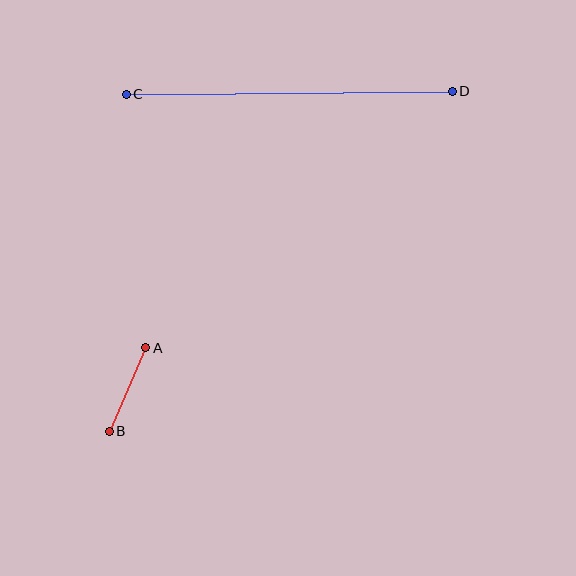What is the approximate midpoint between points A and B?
The midpoint is at approximately (127, 389) pixels.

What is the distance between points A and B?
The distance is approximately 92 pixels.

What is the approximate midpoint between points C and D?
The midpoint is at approximately (289, 93) pixels.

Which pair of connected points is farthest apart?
Points C and D are farthest apart.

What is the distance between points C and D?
The distance is approximately 326 pixels.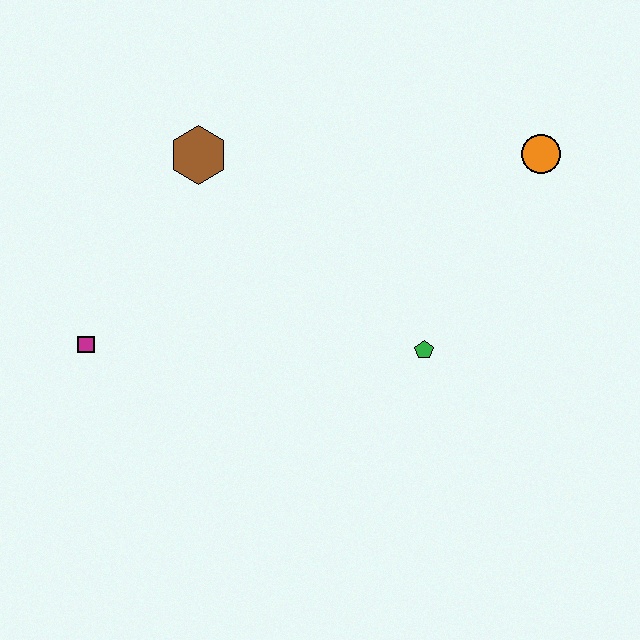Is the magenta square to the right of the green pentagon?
No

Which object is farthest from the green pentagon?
The magenta square is farthest from the green pentagon.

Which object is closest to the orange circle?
The green pentagon is closest to the orange circle.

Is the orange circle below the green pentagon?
No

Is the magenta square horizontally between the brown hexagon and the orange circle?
No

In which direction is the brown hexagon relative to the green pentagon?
The brown hexagon is to the left of the green pentagon.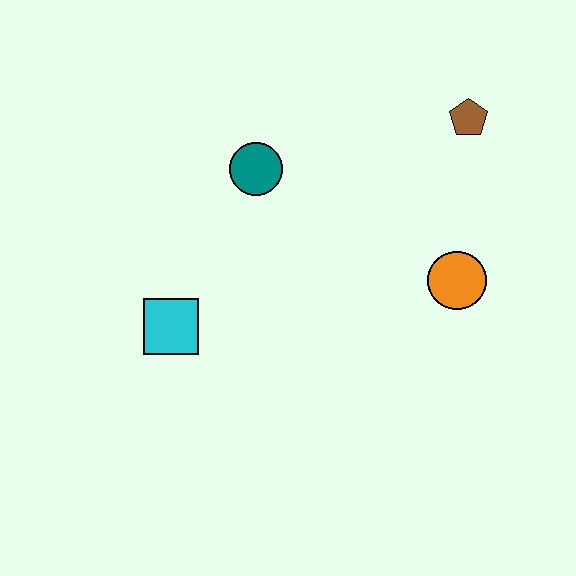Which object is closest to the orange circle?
The brown pentagon is closest to the orange circle.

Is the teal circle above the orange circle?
Yes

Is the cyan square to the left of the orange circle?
Yes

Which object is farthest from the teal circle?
The orange circle is farthest from the teal circle.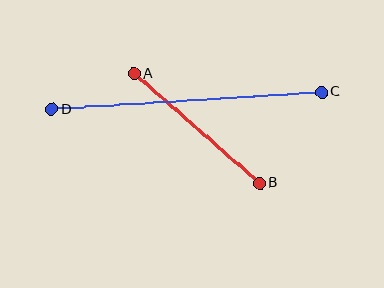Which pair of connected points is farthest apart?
Points C and D are farthest apart.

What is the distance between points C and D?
The distance is approximately 271 pixels.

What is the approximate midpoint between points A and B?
The midpoint is at approximately (197, 128) pixels.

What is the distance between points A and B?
The distance is approximately 167 pixels.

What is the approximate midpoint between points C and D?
The midpoint is at approximately (187, 101) pixels.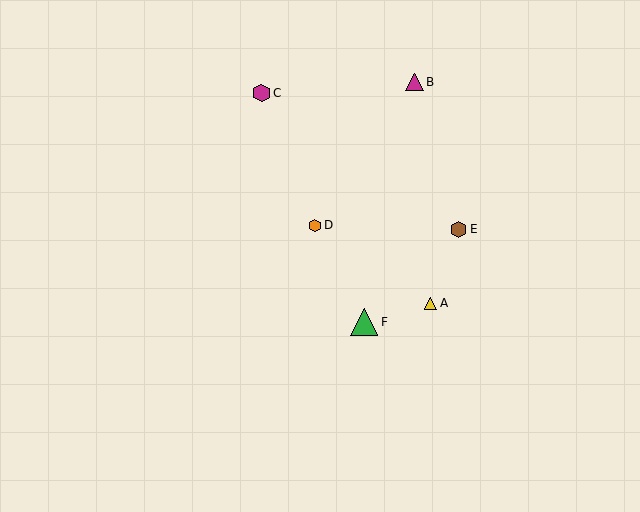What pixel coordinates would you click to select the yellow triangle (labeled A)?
Click at (431, 303) to select the yellow triangle A.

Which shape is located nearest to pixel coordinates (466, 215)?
The brown hexagon (labeled E) at (458, 229) is nearest to that location.